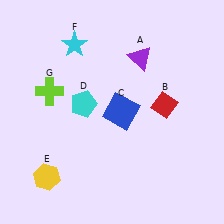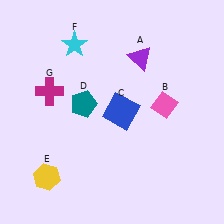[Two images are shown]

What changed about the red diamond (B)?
In Image 1, B is red. In Image 2, it changed to pink.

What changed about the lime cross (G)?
In Image 1, G is lime. In Image 2, it changed to magenta.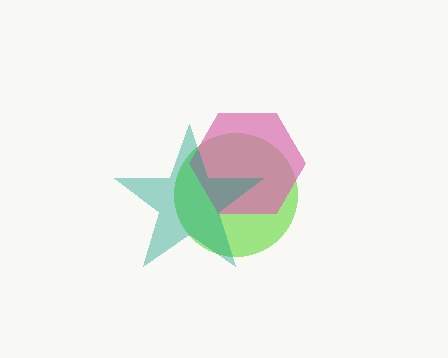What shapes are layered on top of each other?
The layered shapes are: a lime circle, a pink hexagon, a teal star.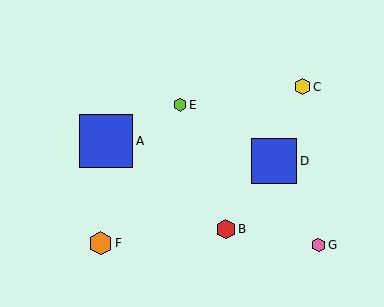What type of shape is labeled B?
Shape B is a red hexagon.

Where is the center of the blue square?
The center of the blue square is at (106, 141).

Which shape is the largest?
The blue square (labeled A) is the largest.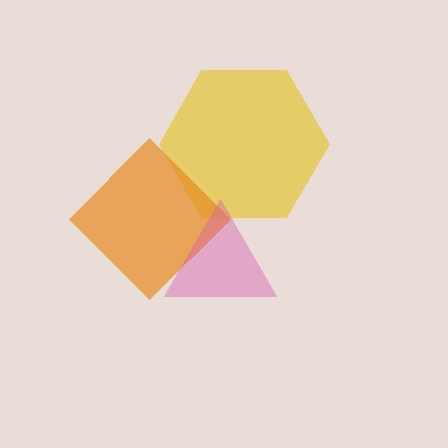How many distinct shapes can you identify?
There are 3 distinct shapes: a yellow hexagon, an orange diamond, a pink triangle.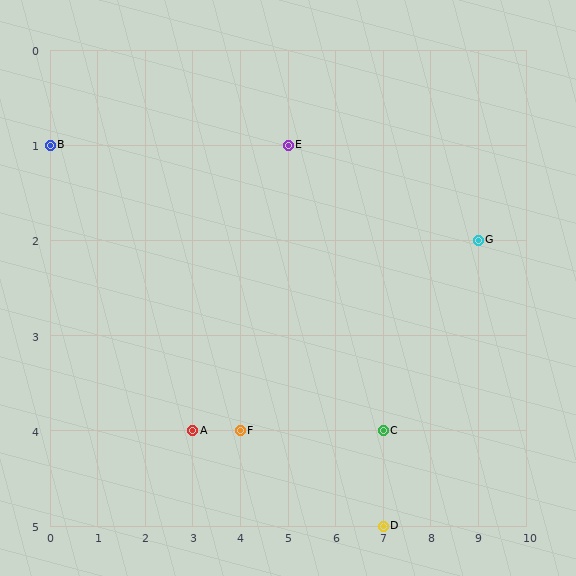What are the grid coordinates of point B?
Point B is at grid coordinates (0, 1).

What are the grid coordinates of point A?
Point A is at grid coordinates (3, 4).